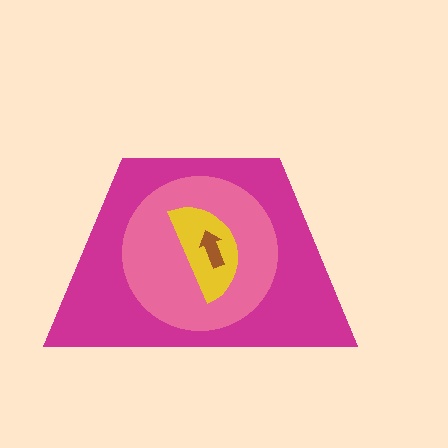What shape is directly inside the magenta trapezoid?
The pink circle.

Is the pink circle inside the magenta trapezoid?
Yes.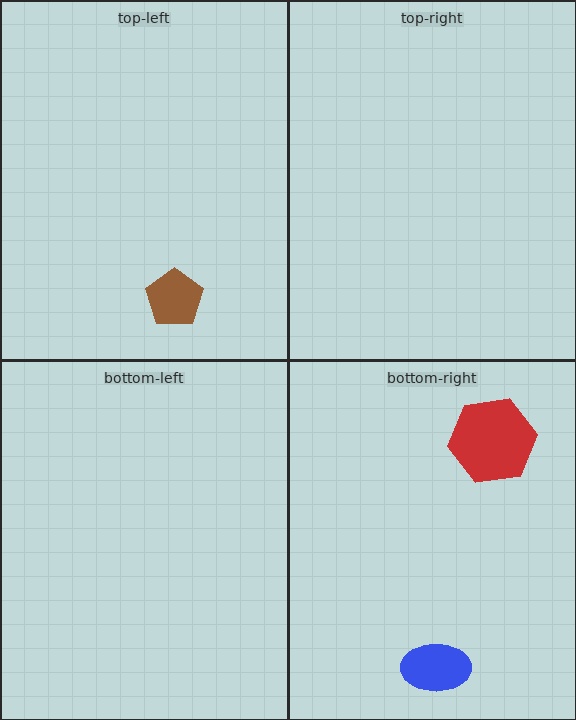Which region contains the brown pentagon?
The top-left region.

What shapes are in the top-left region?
The brown pentagon.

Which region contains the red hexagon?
The bottom-right region.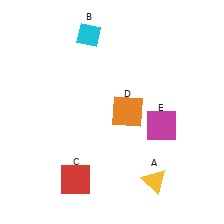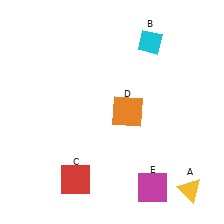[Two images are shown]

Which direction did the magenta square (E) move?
The magenta square (E) moved down.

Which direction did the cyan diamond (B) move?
The cyan diamond (B) moved right.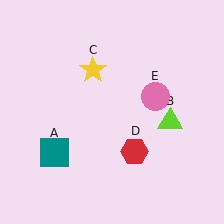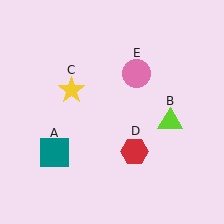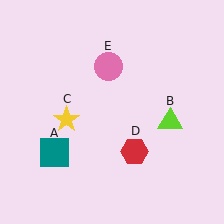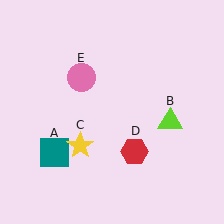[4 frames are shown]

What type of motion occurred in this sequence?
The yellow star (object C), pink circle (object E) rotated counterclockwise around the center of the scene.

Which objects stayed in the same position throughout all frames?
Teal square (object A) and lime triangle (object B) and red hexagon (object D) remained stationary.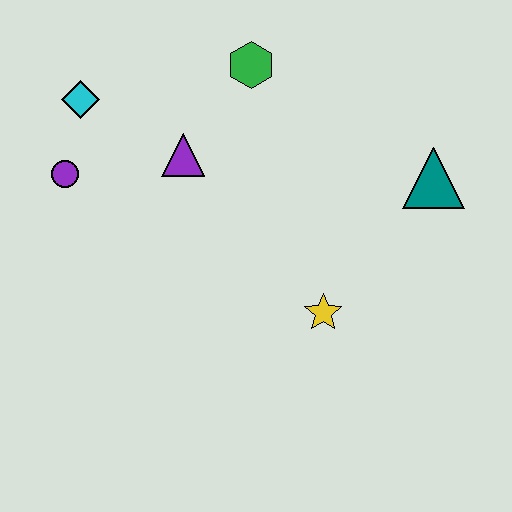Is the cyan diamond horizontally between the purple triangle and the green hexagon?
No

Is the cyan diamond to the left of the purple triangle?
Yes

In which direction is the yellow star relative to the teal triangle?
The yellow star is below the teal triangle.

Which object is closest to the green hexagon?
The purple triangle is closest to the green hexagon.